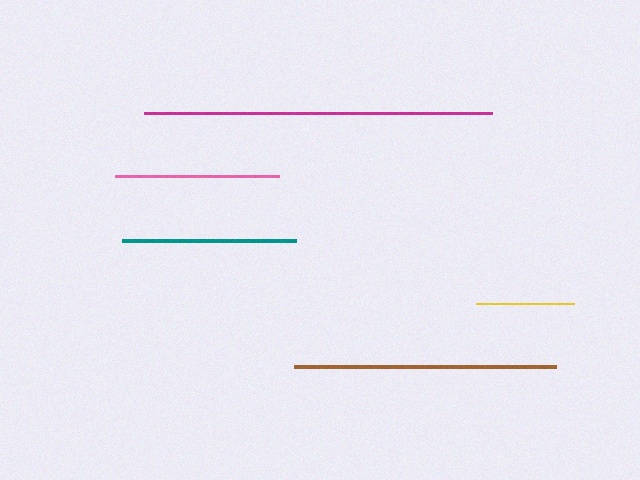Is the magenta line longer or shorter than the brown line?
The magenta line is longer than the brown line.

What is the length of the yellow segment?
The yellow segment is approximately 99 pixels long.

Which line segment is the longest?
The magenta line is the longest at approximately 348 pixels.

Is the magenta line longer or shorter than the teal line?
The magenta line is longer than the teal line.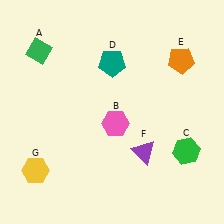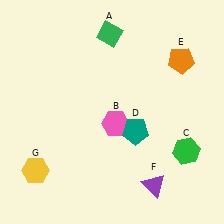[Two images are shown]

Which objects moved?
The objects that moved are: the green diamond (A), the teal pentagon (D), the purple triangle (F).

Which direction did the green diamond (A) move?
The green diamond (A) moved right.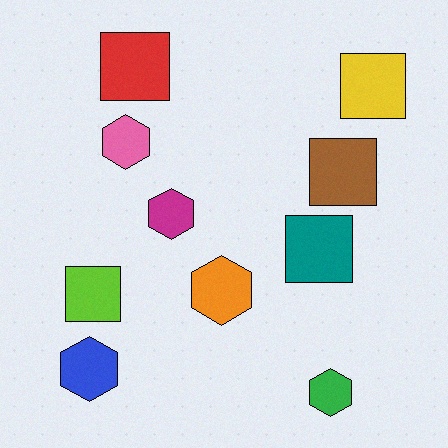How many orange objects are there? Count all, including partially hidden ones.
There is 1 orange object.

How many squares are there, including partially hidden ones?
There are 5 squares.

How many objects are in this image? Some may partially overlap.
There are 10 objects.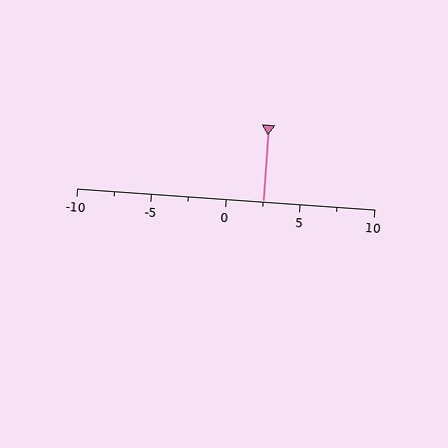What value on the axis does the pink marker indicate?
The marker indicates approximately 2.5.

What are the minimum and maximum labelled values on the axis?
The axis runs from -10 to 10.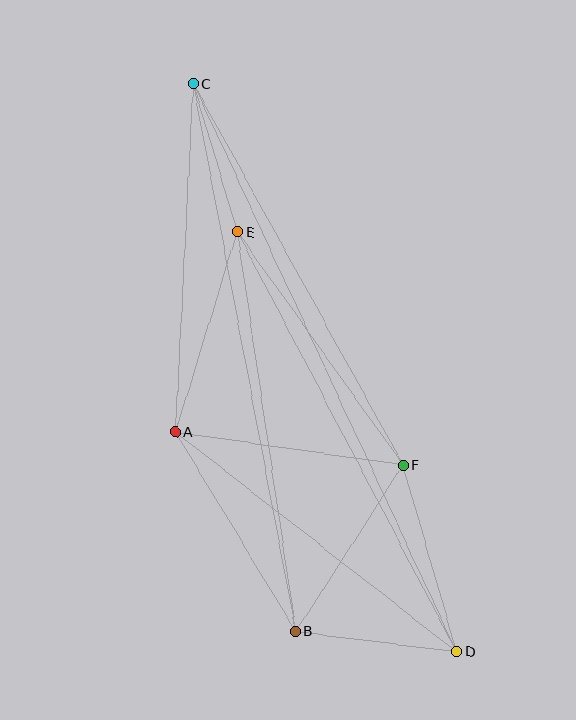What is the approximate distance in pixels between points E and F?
The distance between E and F is approximately 286 pixels.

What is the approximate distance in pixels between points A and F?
The distance between A and F is approximately 230 pixels.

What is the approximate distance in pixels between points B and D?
The distance between B and D is approximately 162 pixels.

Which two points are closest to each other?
Points C and E are closest to each other.